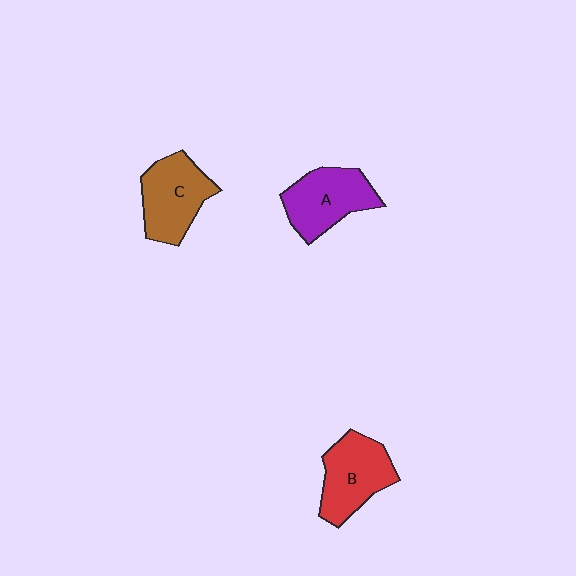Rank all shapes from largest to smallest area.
From largest to smallest: B (red), C (brown), A (purple).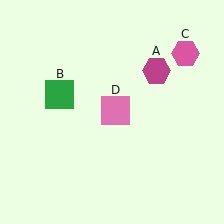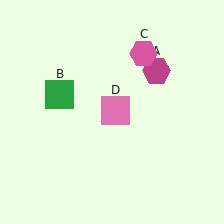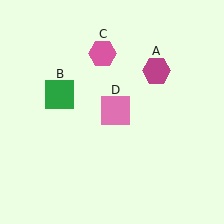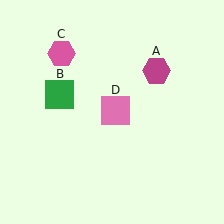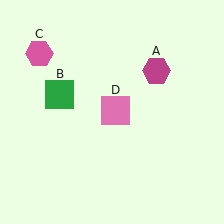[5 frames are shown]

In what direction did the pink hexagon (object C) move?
The pink hexagon (object C) moved left.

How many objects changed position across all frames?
1 object changed position: pink hexagon (object C).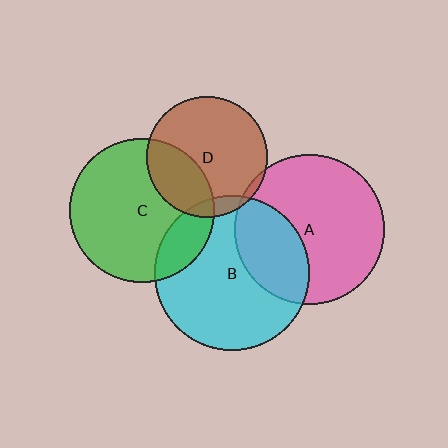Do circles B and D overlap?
Yes.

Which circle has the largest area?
Circle B (cyan).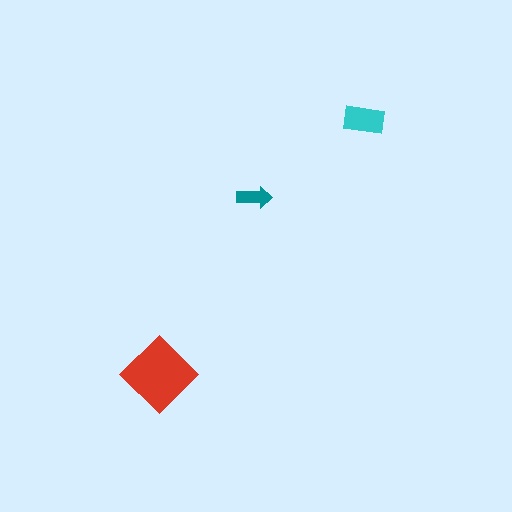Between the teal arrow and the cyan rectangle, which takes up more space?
The cyan rectangle.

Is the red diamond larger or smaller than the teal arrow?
Larger.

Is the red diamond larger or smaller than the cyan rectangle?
Larger.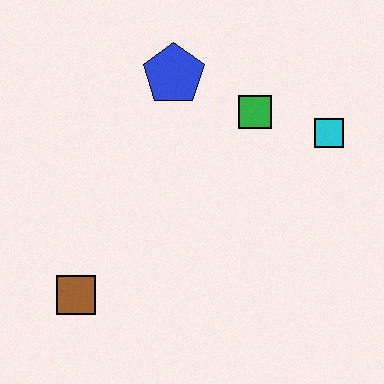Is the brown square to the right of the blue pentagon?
No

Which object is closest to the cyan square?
The green square is closest to the cyan square.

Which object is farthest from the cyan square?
The brown square is farthest from the cyan square.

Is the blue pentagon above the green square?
Yes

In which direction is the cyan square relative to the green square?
The cyan square is to the right of the green square.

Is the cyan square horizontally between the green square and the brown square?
No